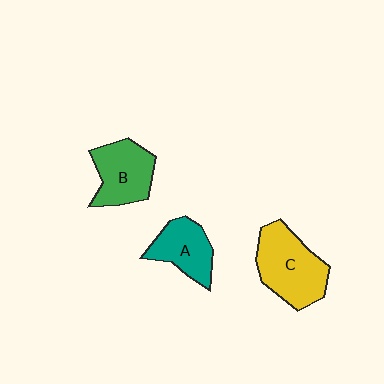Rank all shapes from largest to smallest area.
From largest to smallest: C (yellow), B (green), A (teal).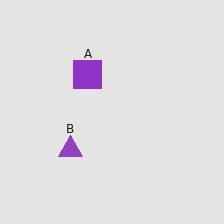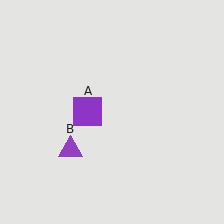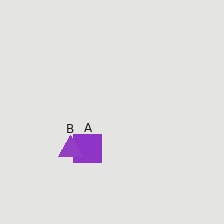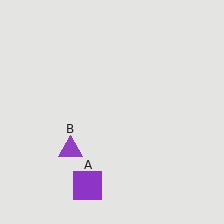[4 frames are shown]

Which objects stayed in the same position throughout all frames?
Purple triangle (object B) remained stationary.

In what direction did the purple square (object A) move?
The purple square (object A) moved down.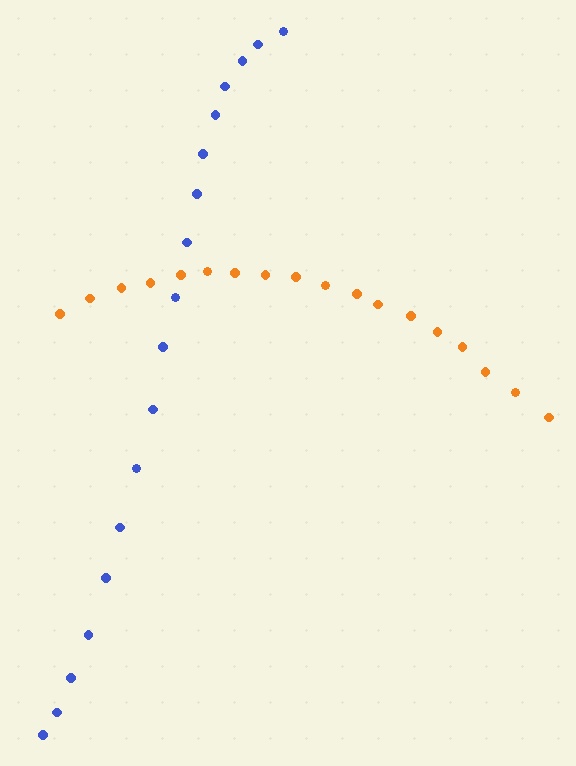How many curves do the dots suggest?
There are 2 distinct paths.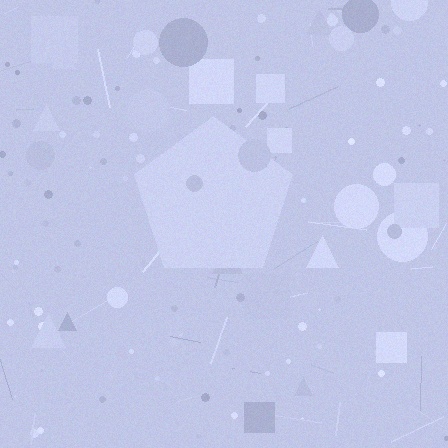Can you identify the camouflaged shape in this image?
The camouflaged shape is a pentagon.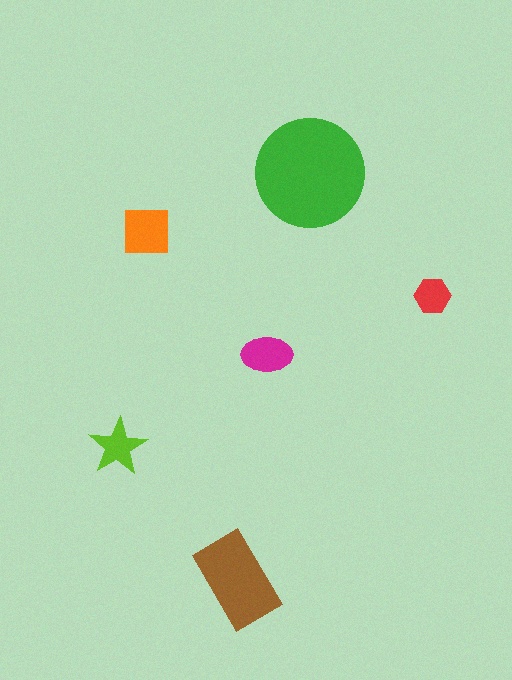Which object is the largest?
The green circle.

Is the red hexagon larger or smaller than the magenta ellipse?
Smaller.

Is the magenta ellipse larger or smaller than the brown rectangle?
Smaller.